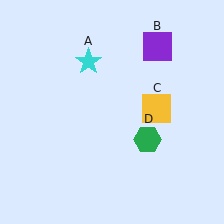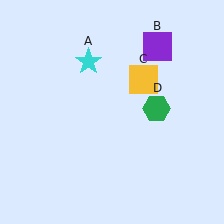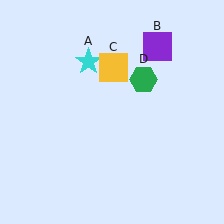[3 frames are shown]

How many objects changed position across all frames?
2 objects changed position: yellow square (object C), green hexagon (object D).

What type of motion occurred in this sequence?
The yellow square (object C), green hexagon (object D) rotated counterclockwise around the center of the scene.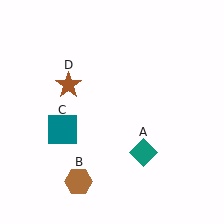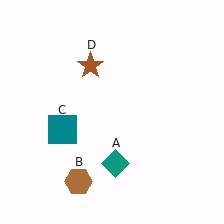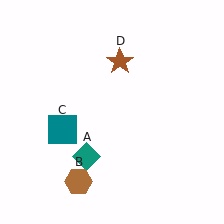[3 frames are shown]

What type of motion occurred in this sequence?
The teal diamond (object A), brown star (object D) rotated clockwise around the center of the scene.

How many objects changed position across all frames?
2 objects changed position: teal diamond (object A), brown star (object D).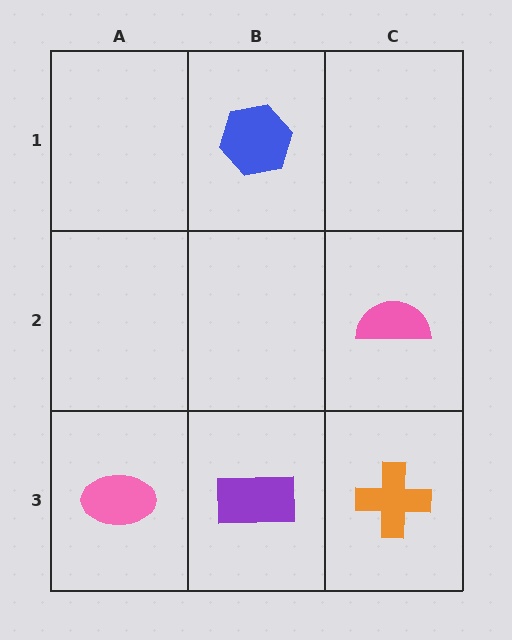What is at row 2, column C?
A pink semicircle.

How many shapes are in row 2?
1 shape.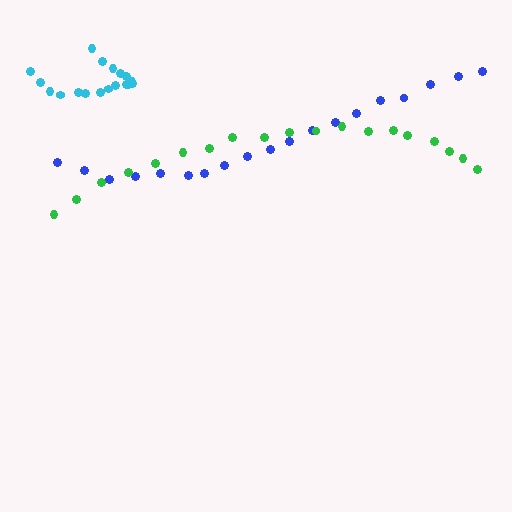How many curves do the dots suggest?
There are 3 distinct paths.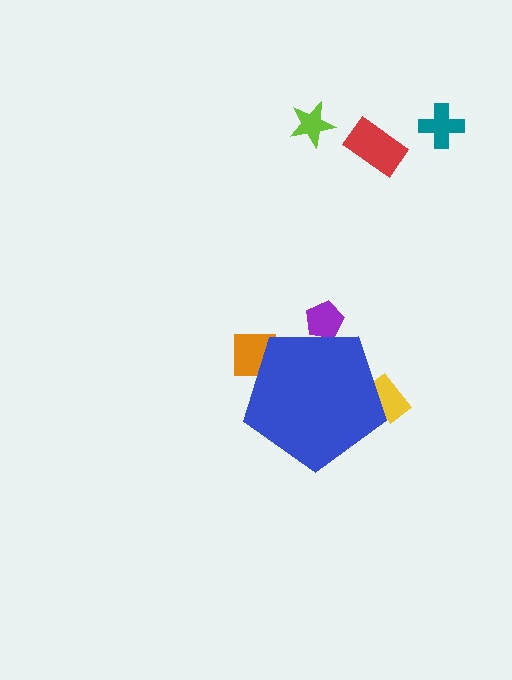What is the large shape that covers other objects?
A blue pentagon.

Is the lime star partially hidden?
No, the lime star is fully visible.